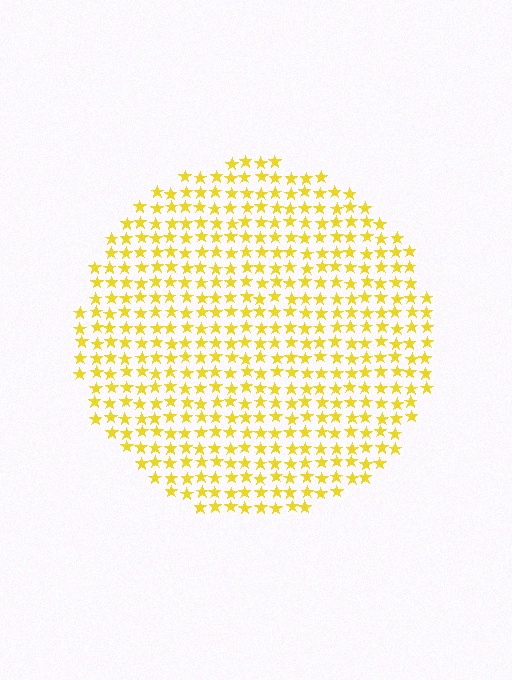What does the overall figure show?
The overall figure shows a circle.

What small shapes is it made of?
It is made of small stars.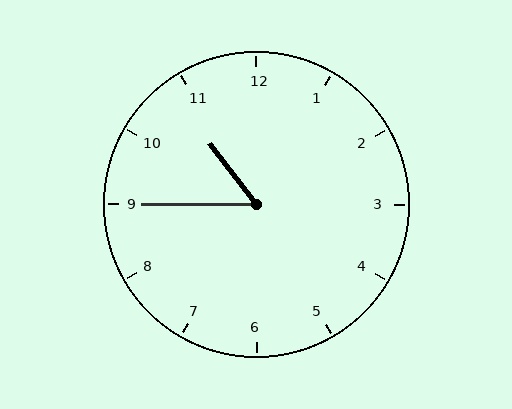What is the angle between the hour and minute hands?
Approximately 52 degrees.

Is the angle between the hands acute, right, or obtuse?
It is acute.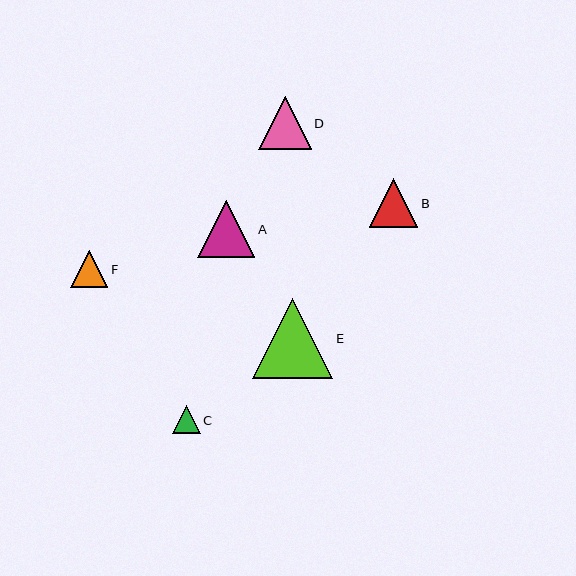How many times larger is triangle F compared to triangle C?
Triangle F is approximately 1.3 times the size of triangle C.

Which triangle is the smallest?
Triangle C is the smallest with a size of approximately 28 pixels.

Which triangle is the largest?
Triangle E is the largest with a size of approximately 80 pixels.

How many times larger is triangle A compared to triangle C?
Triangle A is approximately 2.1 times the size of triangle C.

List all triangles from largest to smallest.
From largest to smallest: E, A, D, B, F, C.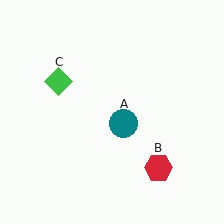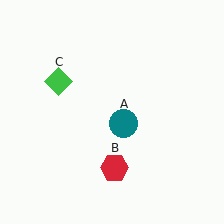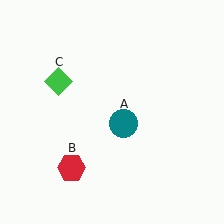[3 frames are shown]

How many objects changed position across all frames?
1 object changed position: red hexagon (object B).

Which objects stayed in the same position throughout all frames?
Teal circle (object A) and green diamond (object C) remained stationary.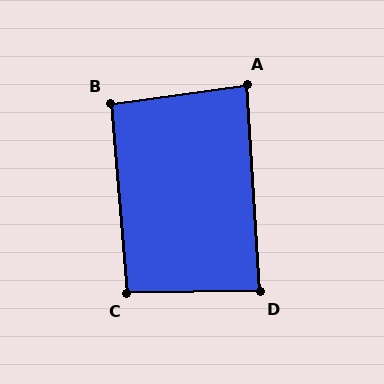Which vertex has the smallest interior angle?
A, at approximately 86 degrees.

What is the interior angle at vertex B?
Approximately 93 degrees (approximately right).